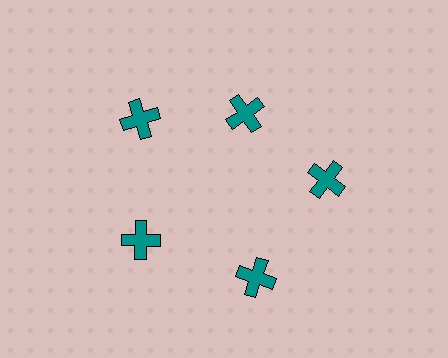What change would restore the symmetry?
The symmetry would be restored by moving it outward, back onto the ring so that all 5 crosses sit at equal angles and equal distance from the center.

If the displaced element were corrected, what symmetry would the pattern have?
It would have 5-fold rotational symmetry — the pattern would map onto itself every 72 degrees.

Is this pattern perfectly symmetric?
No. The 5 teal crosses are arranged in a ring, but one element near the 1 o'clock position is pulled inward toward the center, breaking the 5-fold rotational symmetry.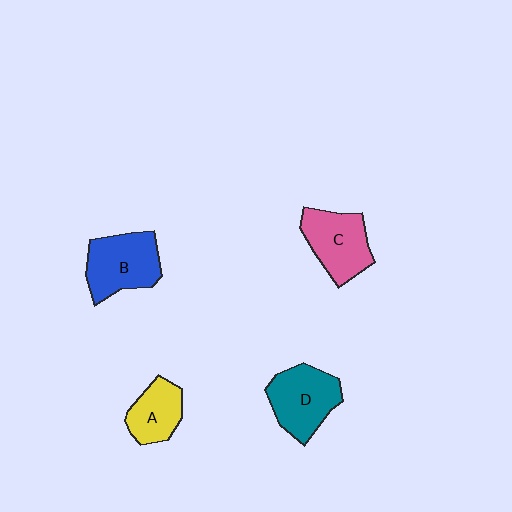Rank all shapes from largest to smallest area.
From largest to smallest: B (blue), D (teal), C (pink), A (yellow).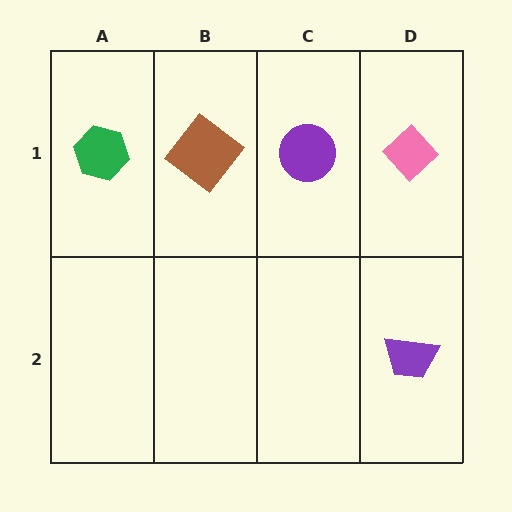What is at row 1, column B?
A brown diamond.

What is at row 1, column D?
A pink diamond.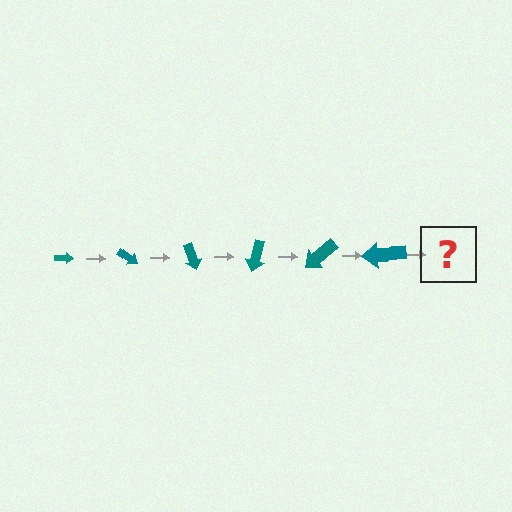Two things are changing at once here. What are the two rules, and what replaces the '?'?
The two rules are that the arrow grows larger each step and it rotates 35 degrees each step. The '?' should be an arrow, larger than the previous one and rotated 210 degrees from the start.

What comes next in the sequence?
The next element should be an arrow, larger than the previous one and rotated 210 degrees from the start.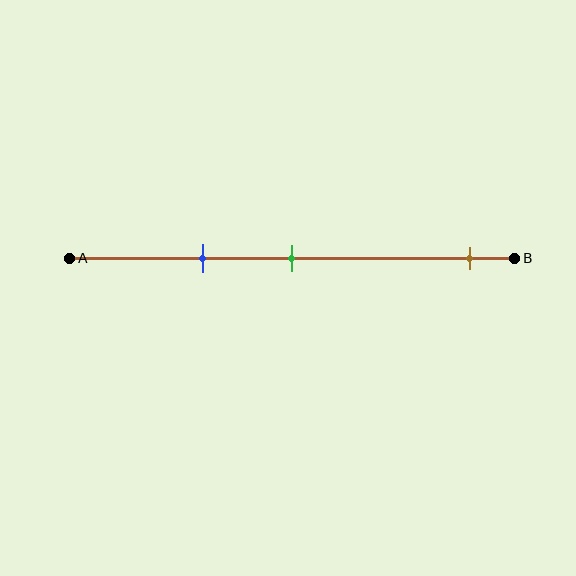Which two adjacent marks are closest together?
The blue and green marks are the closest adjacent pair.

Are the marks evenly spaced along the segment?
No, the marks are not evenly spaced.